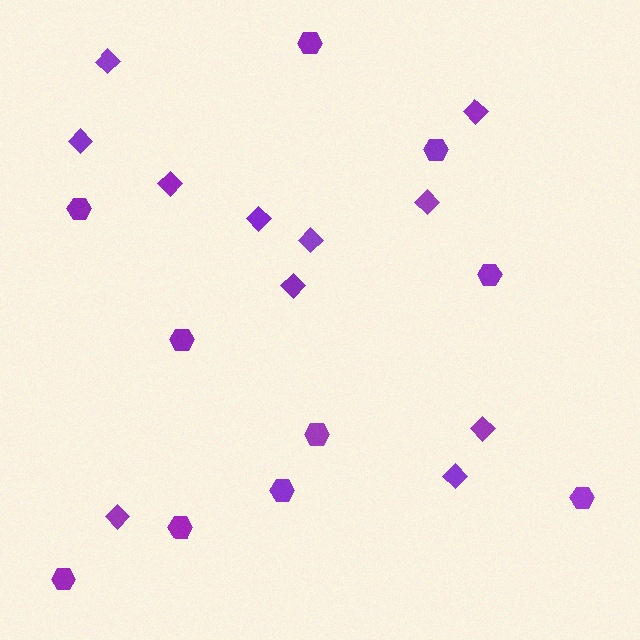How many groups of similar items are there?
There are 2 groups: one group of diamonds (11) and one group of hexagons (10).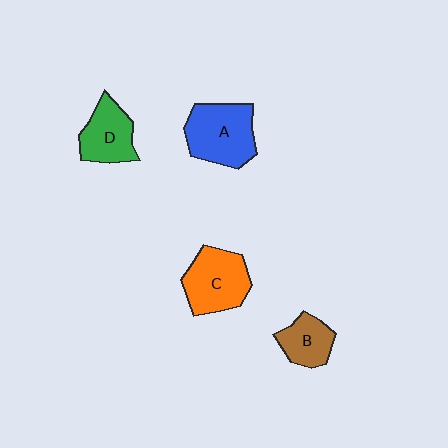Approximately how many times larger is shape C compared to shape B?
Approximately 1.6 times.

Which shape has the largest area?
Shape A (blue).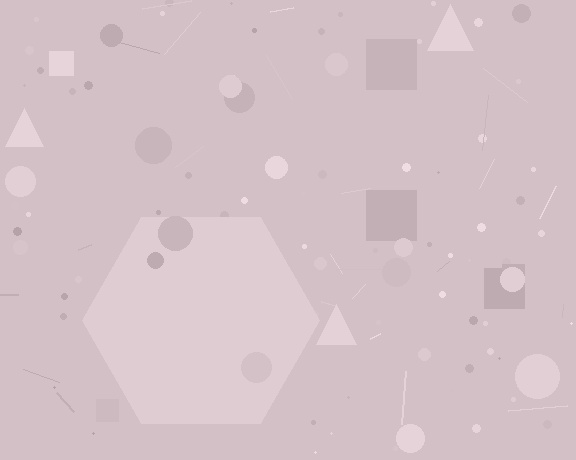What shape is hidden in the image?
A hexagon is hidden in the image.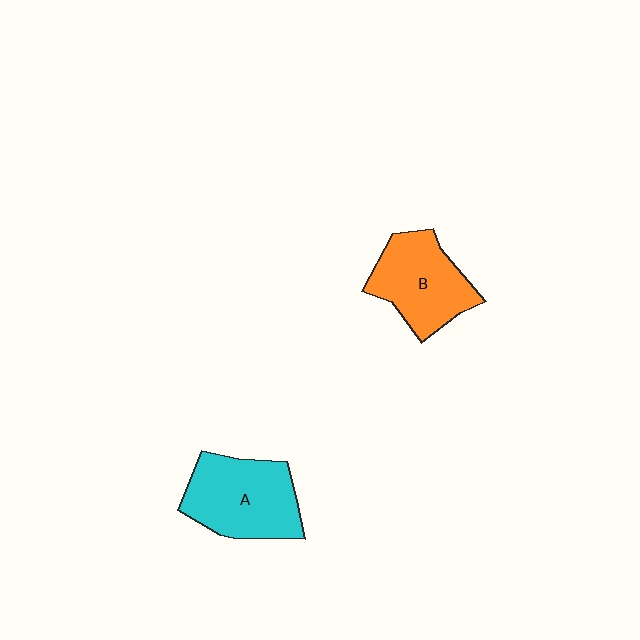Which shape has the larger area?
Shape A (cyan).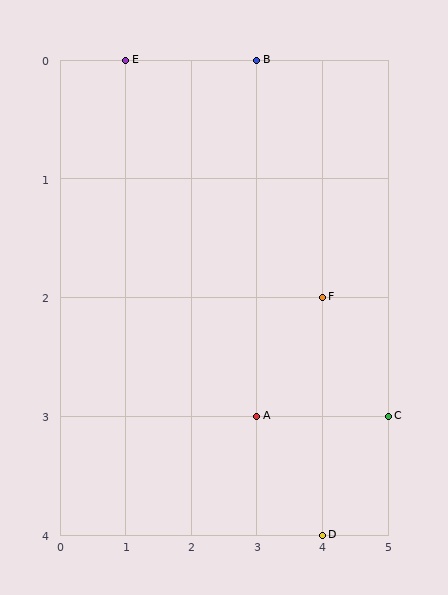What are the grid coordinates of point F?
Point F is at grid coordinates (4, 2).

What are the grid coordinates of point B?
Point B is at grid coordinates (3, 0).